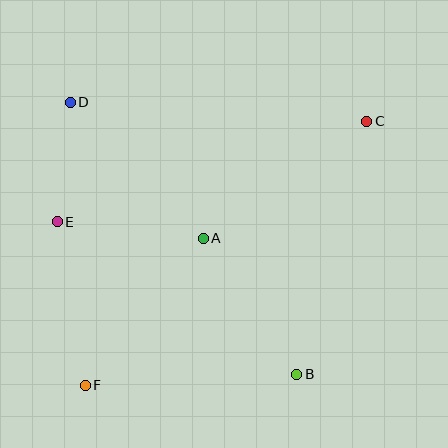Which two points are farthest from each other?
Points C and F are farthest from each other.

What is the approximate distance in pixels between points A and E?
The distance between A and E is approximately 147 pixels.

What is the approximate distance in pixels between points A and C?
The distance between A and C is approximately 201 pixels.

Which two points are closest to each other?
Points D and E are closest to each other.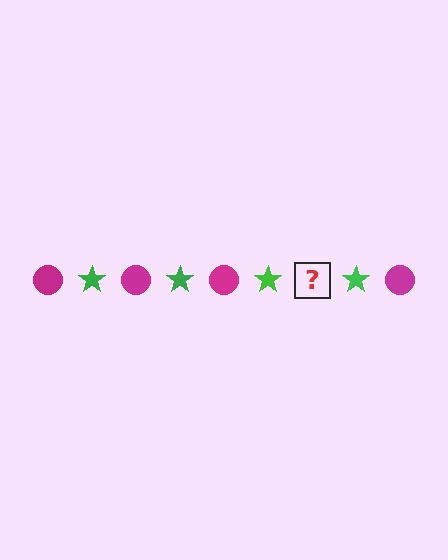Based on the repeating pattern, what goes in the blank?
The blank should be a magenta circle.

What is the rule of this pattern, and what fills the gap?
The rule is that the pattern alternates between magenta circle and green star. The gap should be filled with a magenta circle.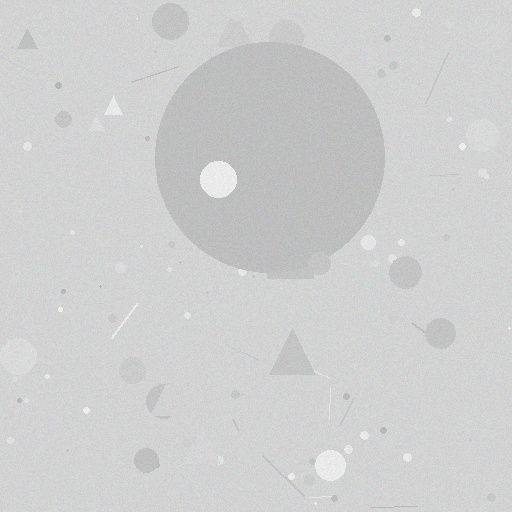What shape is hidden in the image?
A circle is hidden in the image.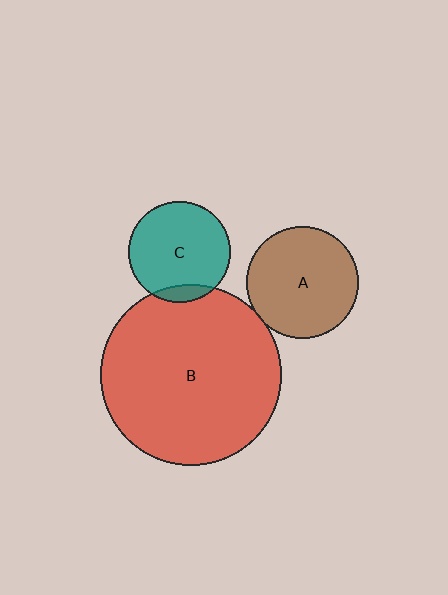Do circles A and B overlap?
Yes.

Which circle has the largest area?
Circle B (red).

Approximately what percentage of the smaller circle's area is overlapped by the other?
Approximately 5%.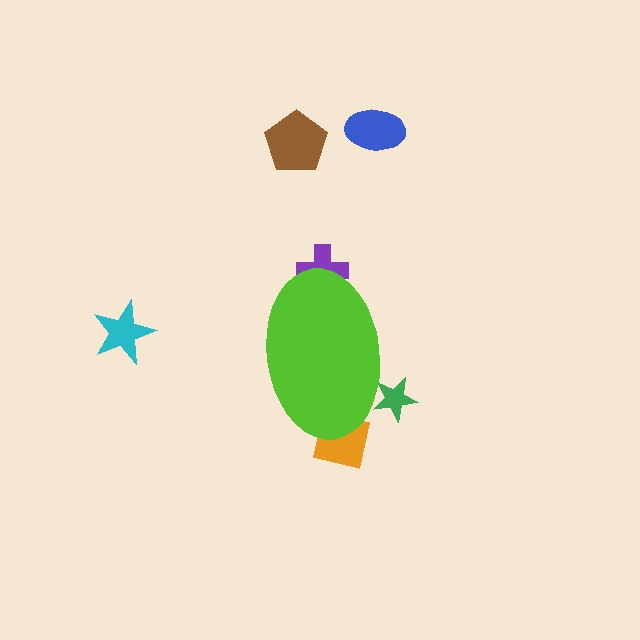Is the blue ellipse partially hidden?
No, the blue ellipse is fully visible.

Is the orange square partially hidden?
Yes, the orange square is partially hidden behind the lime ellipse.